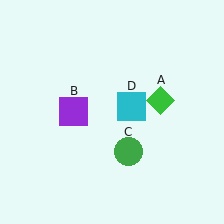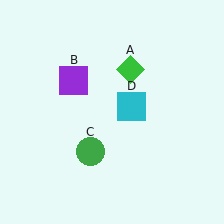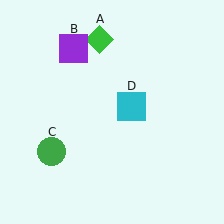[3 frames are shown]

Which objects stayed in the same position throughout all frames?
Cyan square (object D) remained stationary.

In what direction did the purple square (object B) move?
The purple square (object B) moved up.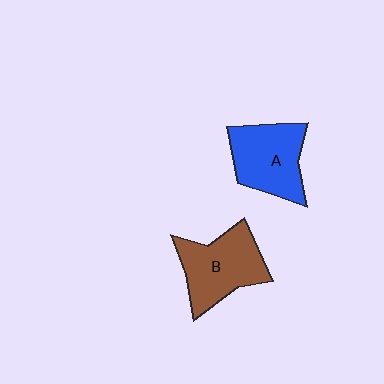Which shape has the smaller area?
Shape A (blue).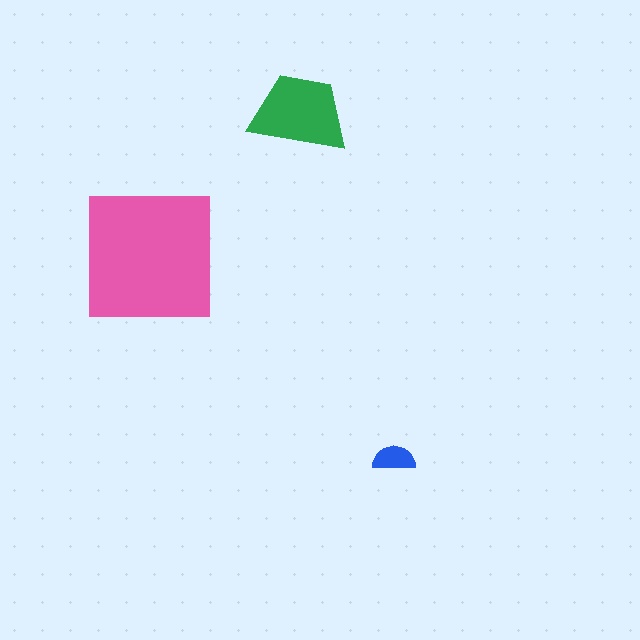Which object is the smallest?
The blue semicircle.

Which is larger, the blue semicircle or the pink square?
The pink square.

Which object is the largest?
The pink square.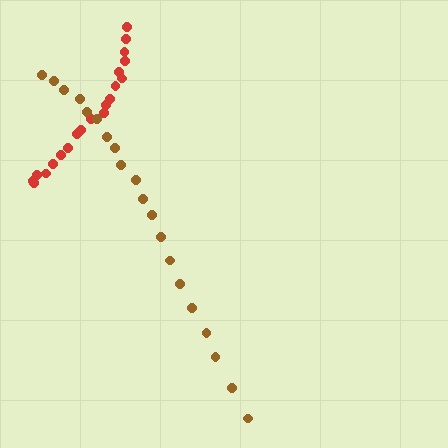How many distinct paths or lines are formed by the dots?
There are 2 distinct paths.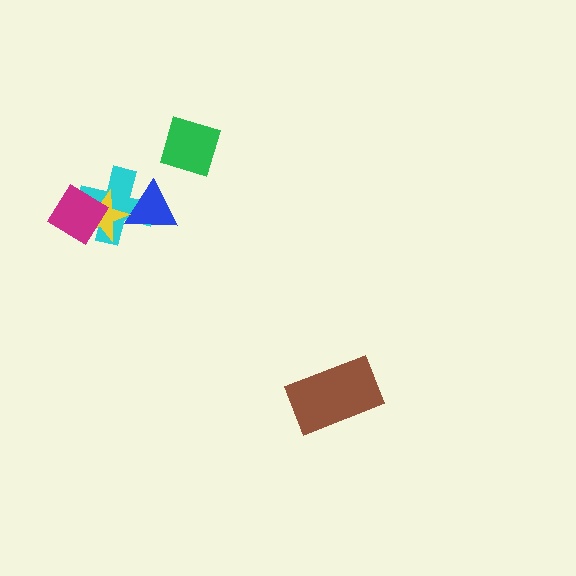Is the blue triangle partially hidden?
Yes, it is partially covered by another shape.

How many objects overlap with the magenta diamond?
2 objects overlap with the magenta diamond.